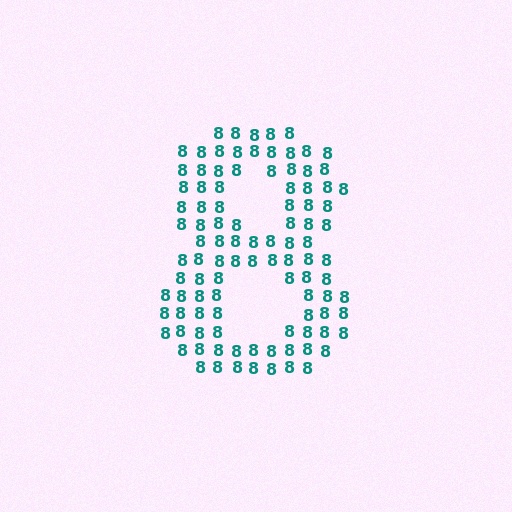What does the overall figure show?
The overall figure shows the digit 8.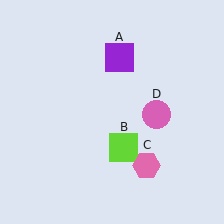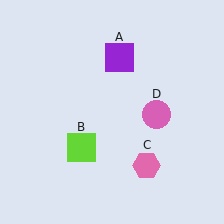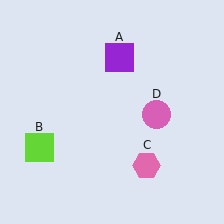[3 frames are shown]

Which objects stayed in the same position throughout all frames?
Purple square (object A) and pink hexagon (object C) and pink circle (object D) remained stationary.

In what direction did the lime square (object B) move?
The lime square (object B) moved left.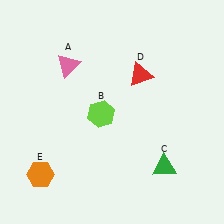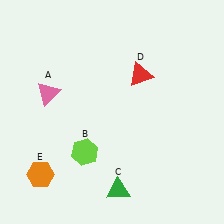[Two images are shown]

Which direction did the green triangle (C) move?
The green triangle (C) moved left.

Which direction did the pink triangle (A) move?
The pink triangle (A) moved down.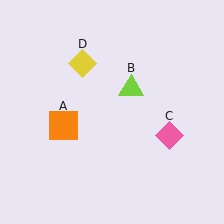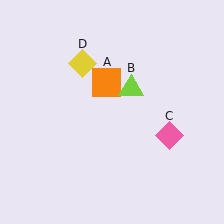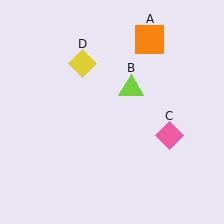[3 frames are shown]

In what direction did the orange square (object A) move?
The orange square (object A) moved up and to the right.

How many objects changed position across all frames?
1 object changed position: orange square (object A).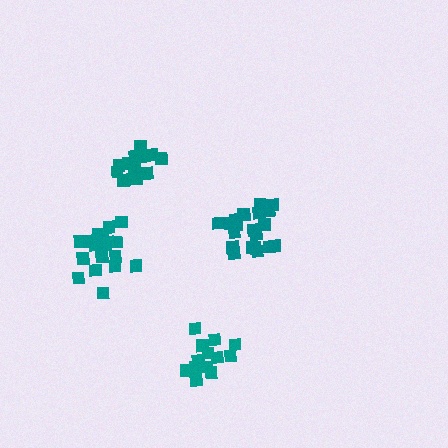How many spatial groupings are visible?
There are 4 spatial groupings.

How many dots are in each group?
Group 1: 20 dots, Group 2: 14 dots, Group 3: 20 dots, Group 4: 16 dots (70 total).